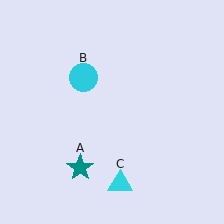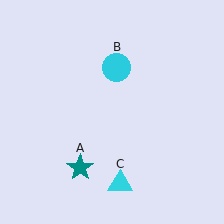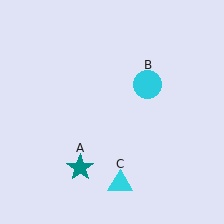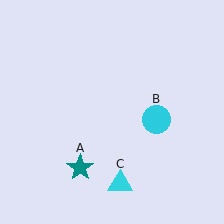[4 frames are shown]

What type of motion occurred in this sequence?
The cyan circle (object B) rotated clockwise around the center of the scene.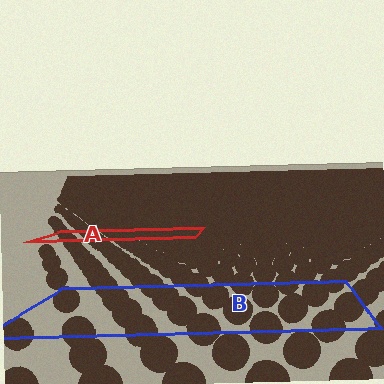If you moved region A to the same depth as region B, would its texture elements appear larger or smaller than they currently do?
They would appear larger. At a closer depth, the same texture elements are projected at a bigger on-screen size.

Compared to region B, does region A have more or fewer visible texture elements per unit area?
Region A has more texture elements per unit area — they are packed more densely because it is farther away.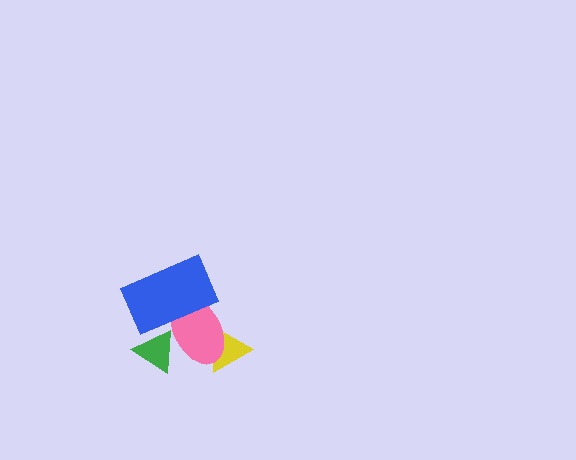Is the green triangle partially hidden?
Yes, it is partially covered by another shape.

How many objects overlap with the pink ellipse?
3 objects overlap with the pink ellipse.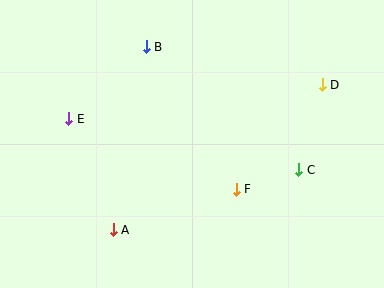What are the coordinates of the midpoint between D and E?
The midpoint between D and E is at (196, 102).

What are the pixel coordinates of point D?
Point D is at (322, 85).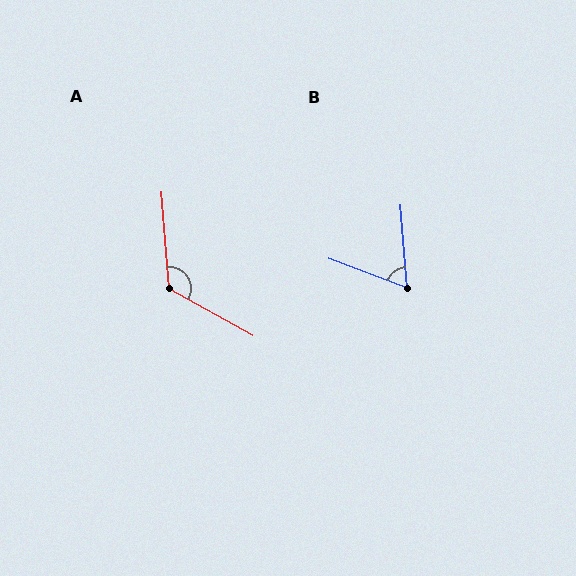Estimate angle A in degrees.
Approximately 124 degrees.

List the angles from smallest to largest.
B (65°), A (124°).